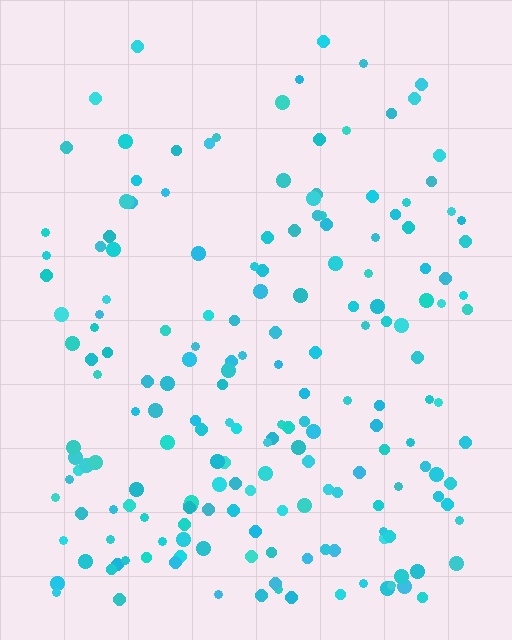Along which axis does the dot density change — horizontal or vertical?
Vertical.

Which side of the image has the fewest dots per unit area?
The top.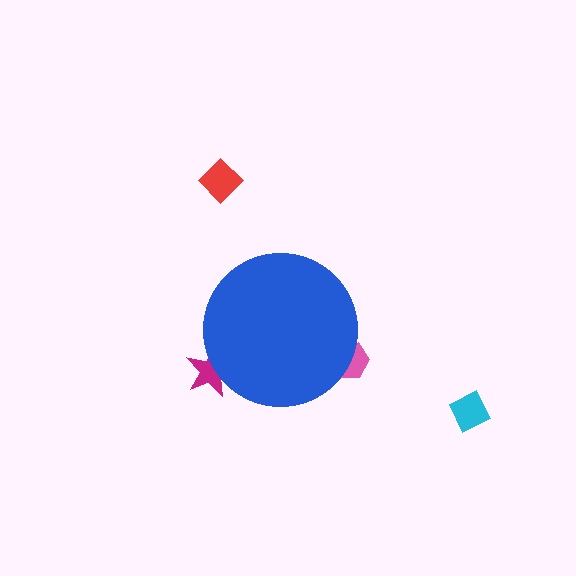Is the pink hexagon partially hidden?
Yes, the pink hexagon is partially hidden behind the blue circle.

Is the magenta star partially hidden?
Yes, the magenta star is partially hidden behind the blue circle.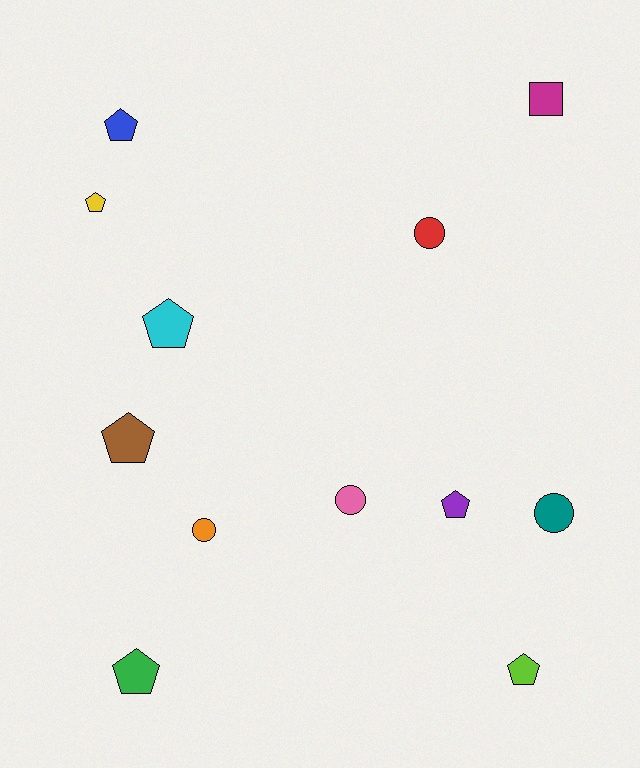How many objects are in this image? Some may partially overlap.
There are 12 objects.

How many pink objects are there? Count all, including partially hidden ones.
There is 1 pink object.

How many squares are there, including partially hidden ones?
There is 1 square.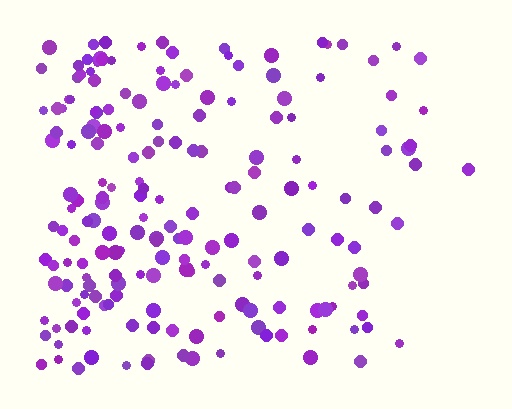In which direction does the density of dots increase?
From right to left, with the left side densest.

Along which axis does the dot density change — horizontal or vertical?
Horizontal.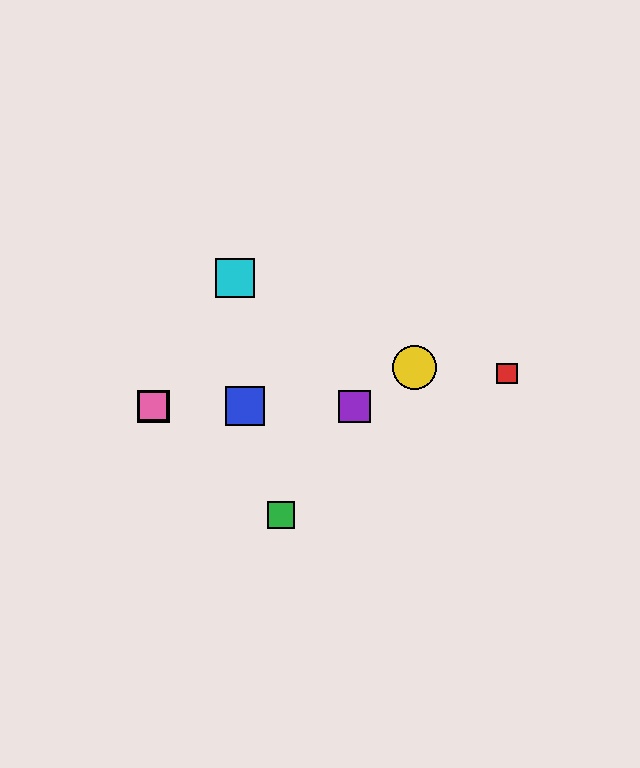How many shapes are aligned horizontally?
4 shapes (the blue square, the purple square, the orange square, the pink square) are aligned horizontally.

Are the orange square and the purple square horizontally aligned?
Yes, both are at y≈406.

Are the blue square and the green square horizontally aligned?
No, the blue square is at y≈406 and the green square is at y≈515.